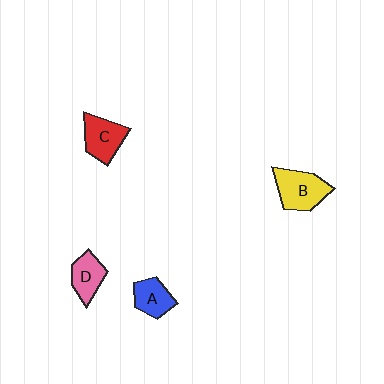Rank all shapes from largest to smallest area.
From largest to smallest: B (yellow), C (red), D (pink), A (blue).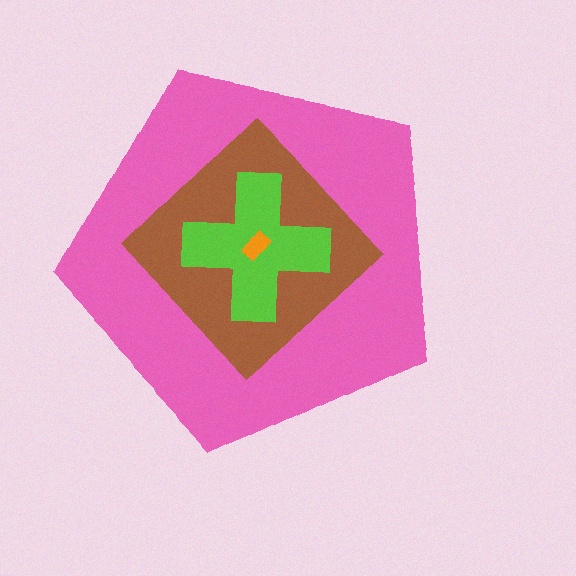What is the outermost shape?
The pink pentagon.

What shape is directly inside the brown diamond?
The lime cross.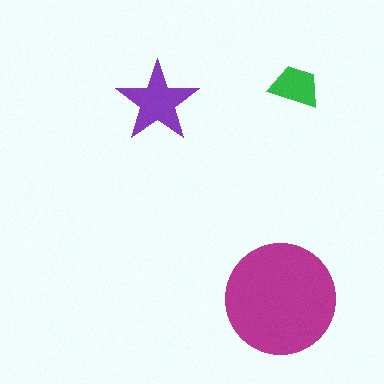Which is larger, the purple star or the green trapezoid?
The purple star.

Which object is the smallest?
The green trapezoid.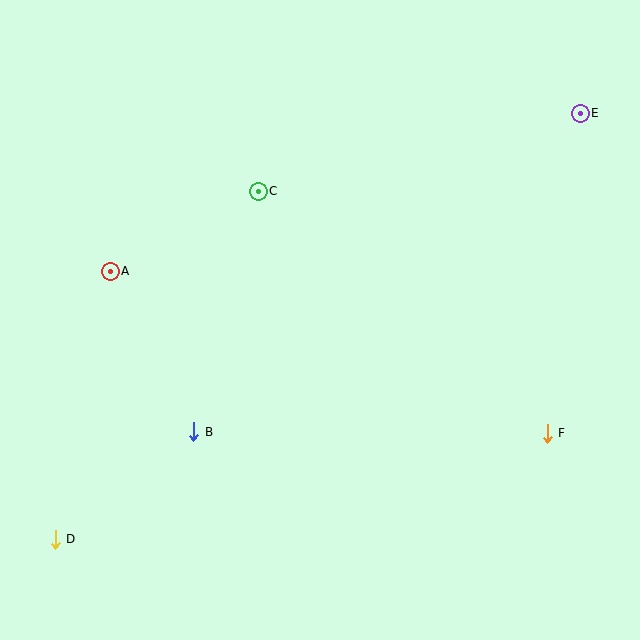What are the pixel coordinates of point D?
Point D is at (55, 539).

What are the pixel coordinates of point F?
Point F is at (547, 433).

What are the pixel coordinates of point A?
Point A is at (110, 271).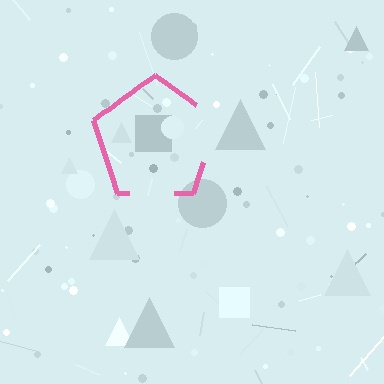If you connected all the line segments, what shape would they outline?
They would outline a pentagon.